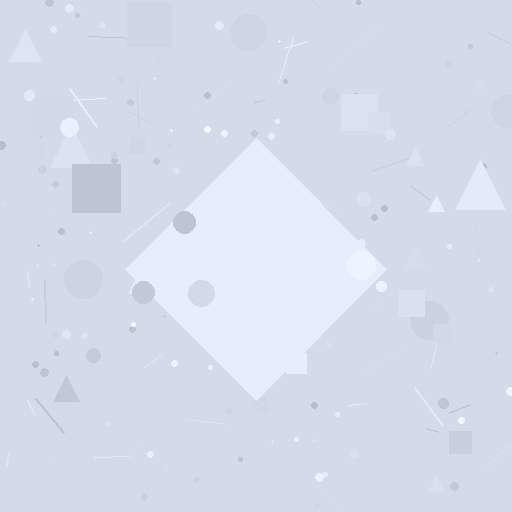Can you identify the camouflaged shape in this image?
The camouflaged shape is a diamond.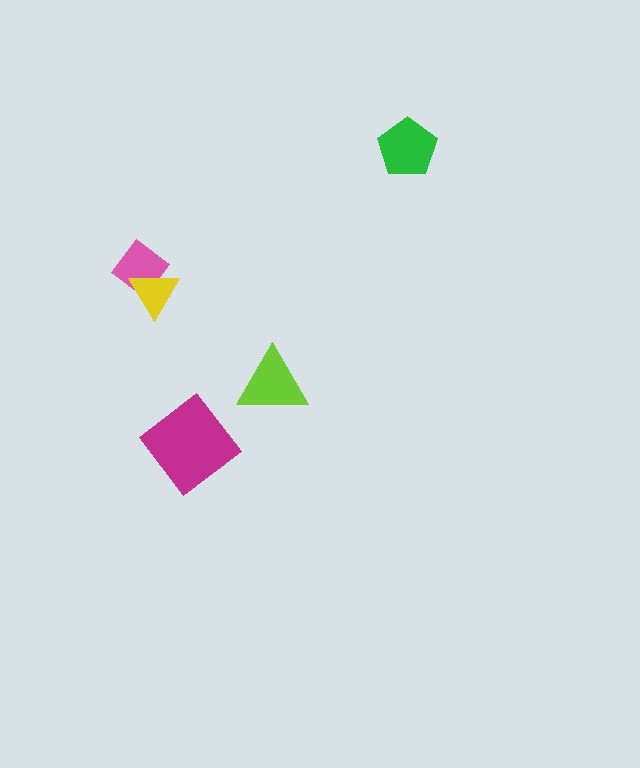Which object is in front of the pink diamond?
The yellow triangle is in front of the pink diamond.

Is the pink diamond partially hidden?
Yes, it is partially covered by another shape.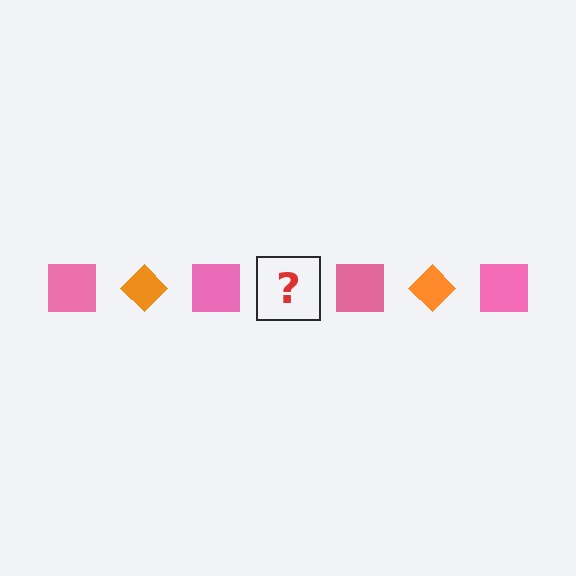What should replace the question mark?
The question mark should be replaced with an orange diamond.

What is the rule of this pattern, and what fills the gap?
The rule is that the pattern alternates between pink square and orange diamond. The gap should be filled with an orange diamond.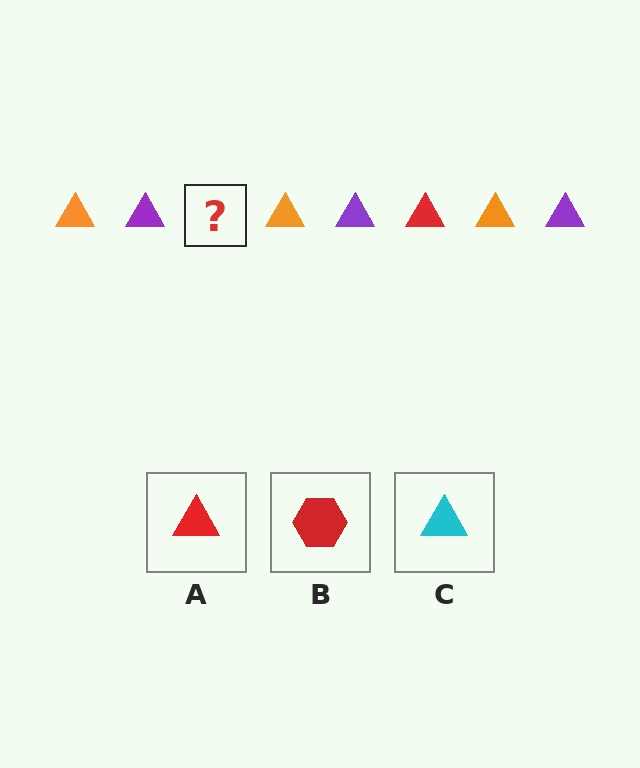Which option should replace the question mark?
Option A.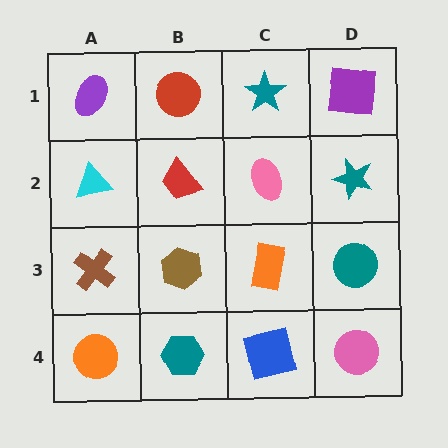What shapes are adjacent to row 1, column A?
A cyan triangle (row 2, column A), a red circle (row 1, column B).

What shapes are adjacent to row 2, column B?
A red circle (row 1, column B), a brown hexagon (row 3, column B), a cyan triangle (row 2, column A), a pink ellipse (row 2, column C).